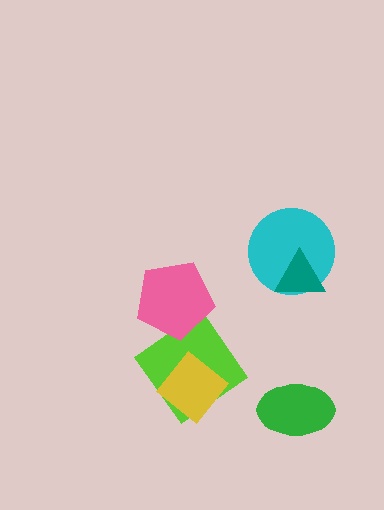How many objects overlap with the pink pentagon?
1 object overlaps with the pink pentagon.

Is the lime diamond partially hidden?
Yes, it is partially covered by another shape.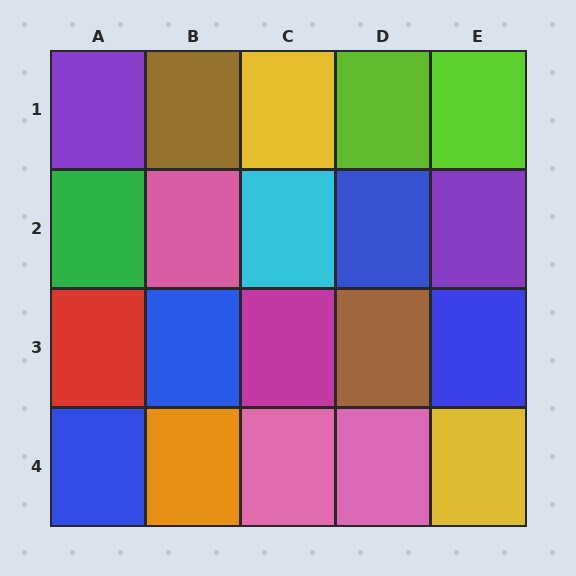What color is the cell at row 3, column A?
Red.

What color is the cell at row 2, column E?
Purple.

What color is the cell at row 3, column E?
Blue.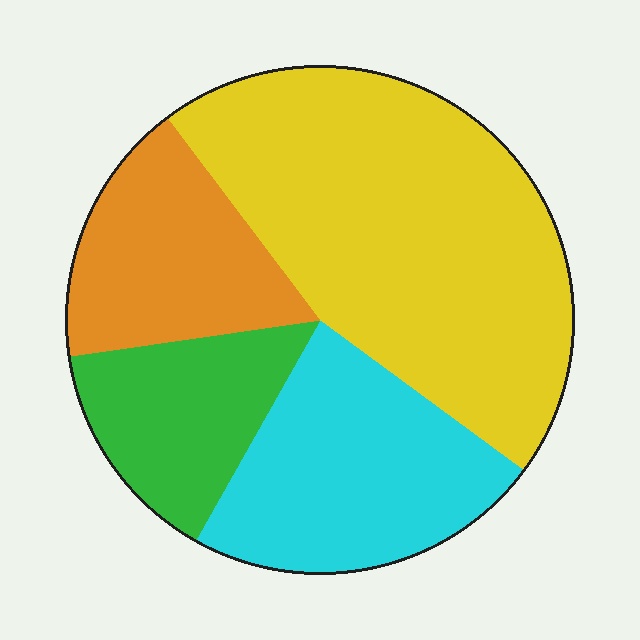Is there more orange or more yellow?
Yellow.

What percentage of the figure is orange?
Orange covers around 15% of the figure.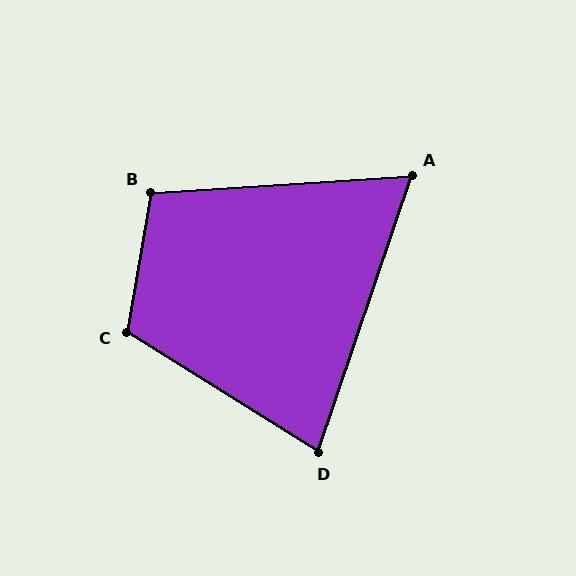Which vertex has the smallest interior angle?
A, at approximately 68 degrees.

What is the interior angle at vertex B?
Approximately 103 degrees (obtuse).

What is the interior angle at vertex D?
Approximately 77 degrees (acute).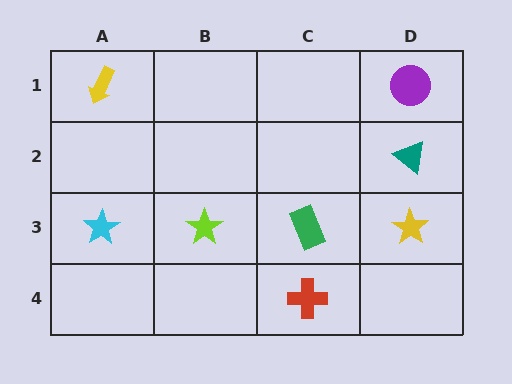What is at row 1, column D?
A purple circle.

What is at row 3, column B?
A lime star.